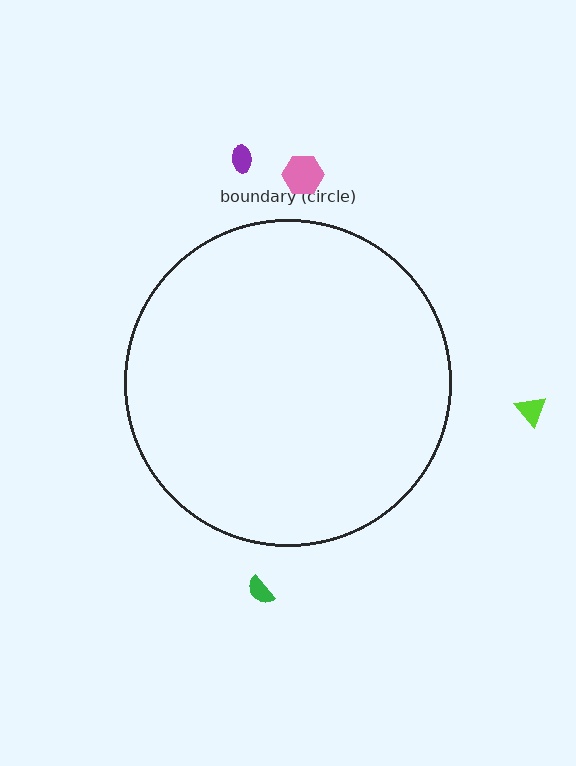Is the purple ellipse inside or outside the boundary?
Outside.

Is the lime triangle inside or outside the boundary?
Outside.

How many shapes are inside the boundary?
0 inside, 4 outside.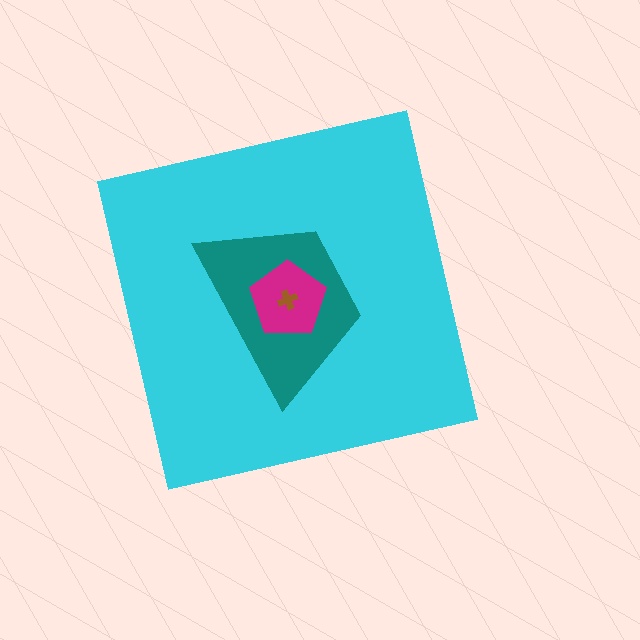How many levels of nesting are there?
4.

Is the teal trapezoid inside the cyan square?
Yes.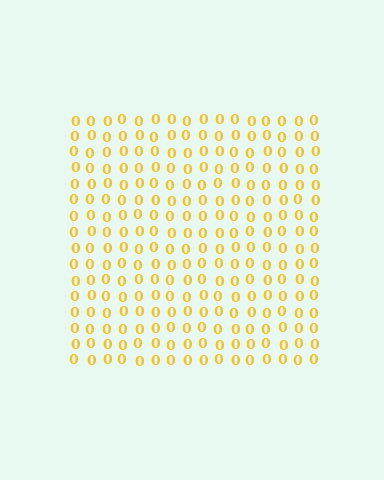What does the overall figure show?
The overall figure shows a square.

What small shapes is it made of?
It is made of small digit 0's.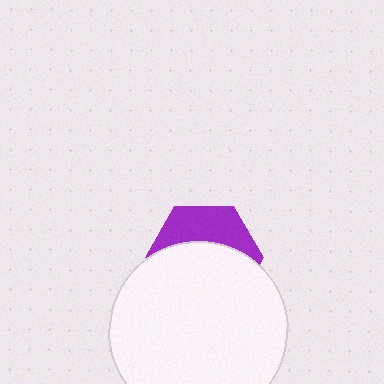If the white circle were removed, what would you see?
You would see the complete purple hexagon.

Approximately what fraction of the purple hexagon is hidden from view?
Roughly 62% of the purple hexagon is hidden behind the white circle.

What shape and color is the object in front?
The object in front is a white circle.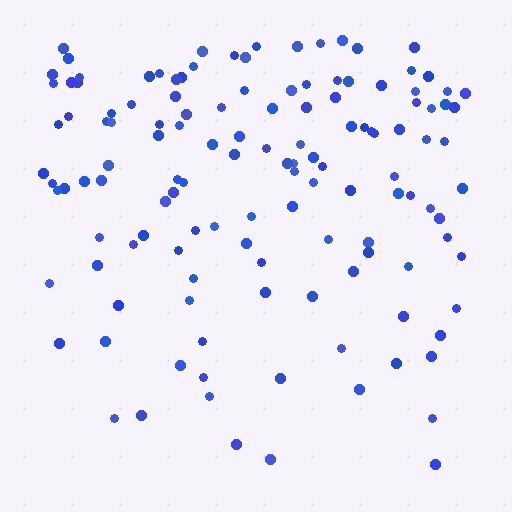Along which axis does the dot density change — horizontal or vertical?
Vertical.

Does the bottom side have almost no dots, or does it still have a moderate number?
Still a moderate number, just noticeably fewer than the top.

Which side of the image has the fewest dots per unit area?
The bottom.